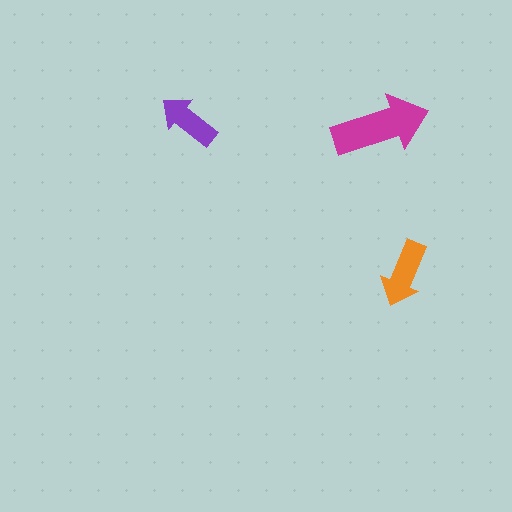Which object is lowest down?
The orange arrow is bottommost.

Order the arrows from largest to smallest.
the magenta one, the orange one, the purple one.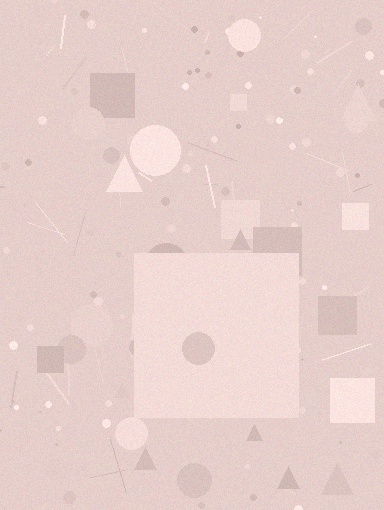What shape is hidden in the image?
A square is hidden in the image.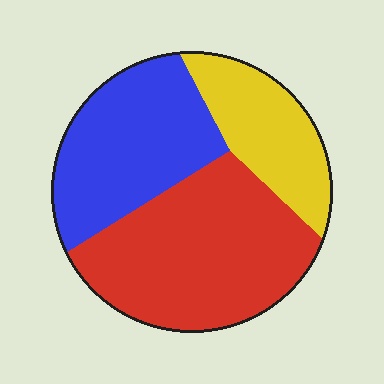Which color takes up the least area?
Yellow, at roughly 20%.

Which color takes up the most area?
Red, at roughly 45%.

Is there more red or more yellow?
Red.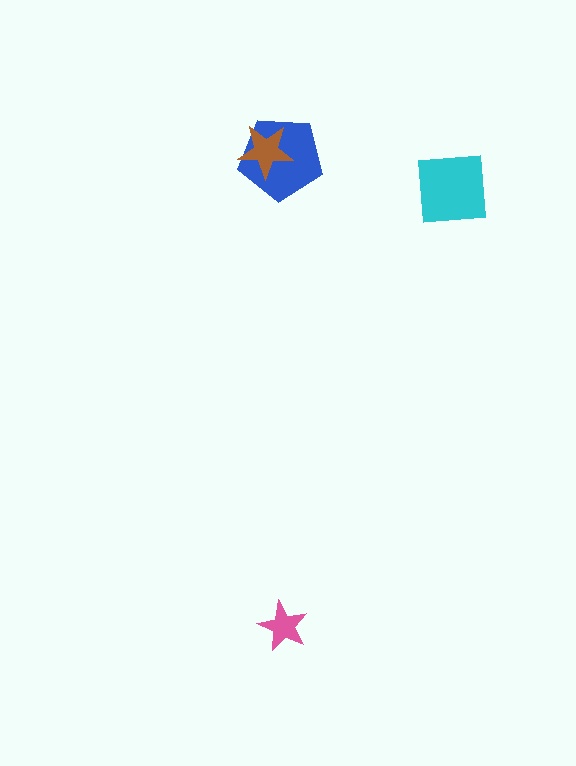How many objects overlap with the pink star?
0 objects overlap with the pink star.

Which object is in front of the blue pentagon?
The brown star is in front of the blue pentagon.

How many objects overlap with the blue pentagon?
1 object overlaps with the blue pentagon.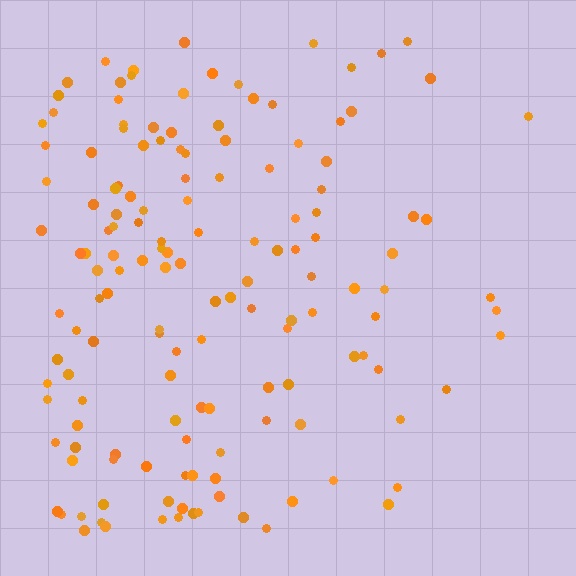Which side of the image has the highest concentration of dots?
The left.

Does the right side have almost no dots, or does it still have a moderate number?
Still a moderate number, just noticeably fewer than the left.